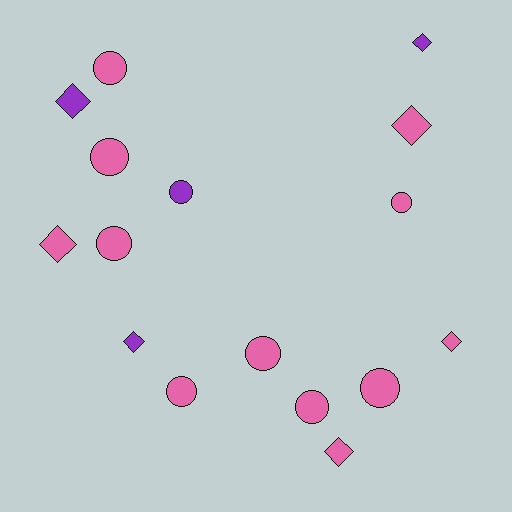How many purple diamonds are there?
There are 3 purple diamonds.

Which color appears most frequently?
Pink, with 12 objects.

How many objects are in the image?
There are 16 objects.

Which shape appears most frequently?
Circle, with 9 objects.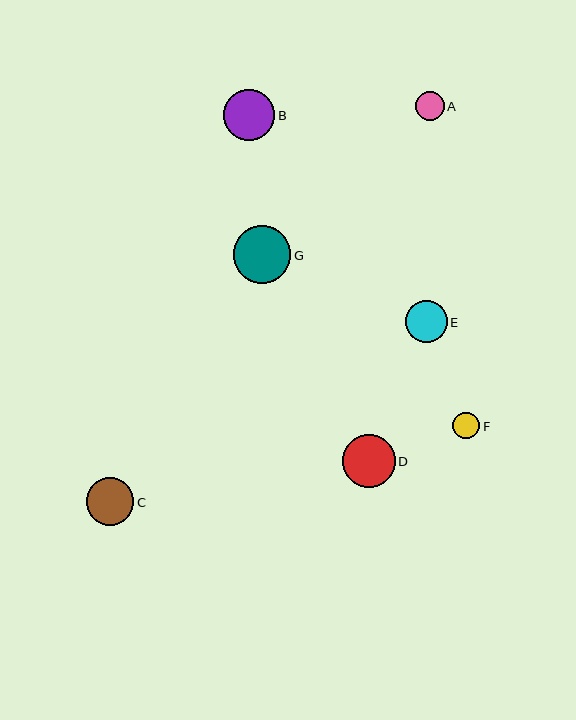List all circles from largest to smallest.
From largest to smallest: G, D, B, C, E, A, F.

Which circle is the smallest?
Circle F is the smallest with a size of approximately 27 pixels.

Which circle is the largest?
Circle G is the largest with a size of approximately 58 pixels.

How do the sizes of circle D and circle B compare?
Circle D and circle B are approximately the same size.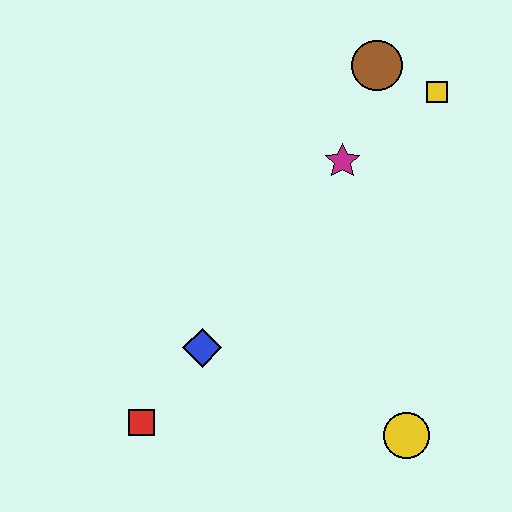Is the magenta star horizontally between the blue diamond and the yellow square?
Yes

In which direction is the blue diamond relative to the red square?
The blue diamond is above the red square.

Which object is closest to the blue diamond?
The red square is closest to the blue diamond.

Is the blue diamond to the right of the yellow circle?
No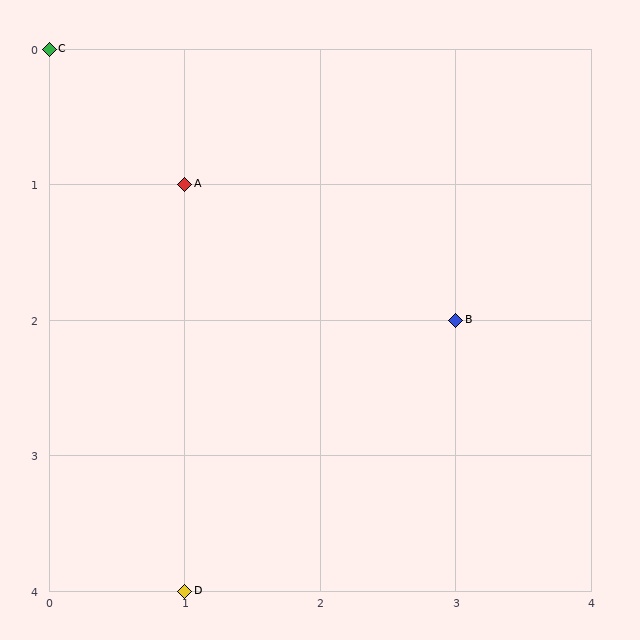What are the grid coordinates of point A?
Point A is at grid coordinates (1, 1).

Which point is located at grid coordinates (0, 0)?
Point C is at (0, 0).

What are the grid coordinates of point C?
Point C is at grid coordinates (0, 0).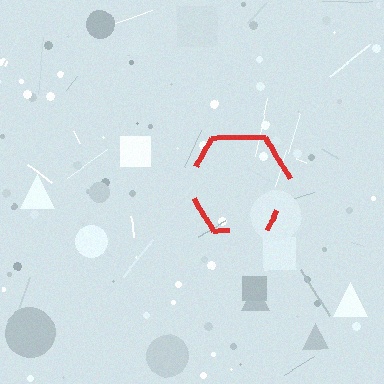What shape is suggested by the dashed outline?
The dashed outline suggests a hexagon.